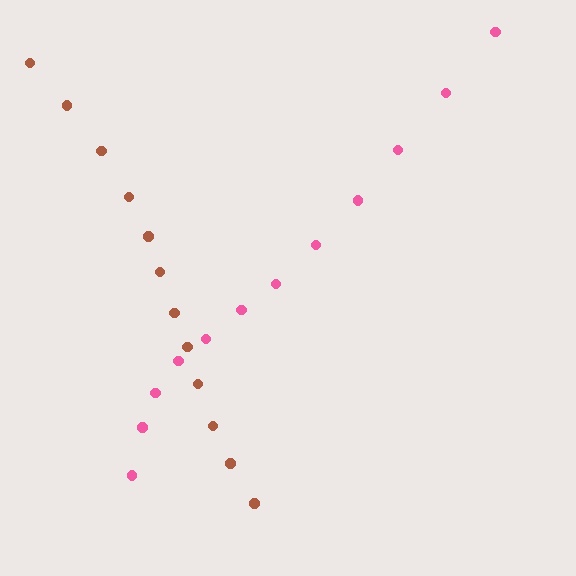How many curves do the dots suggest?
There are 2 distinct paths.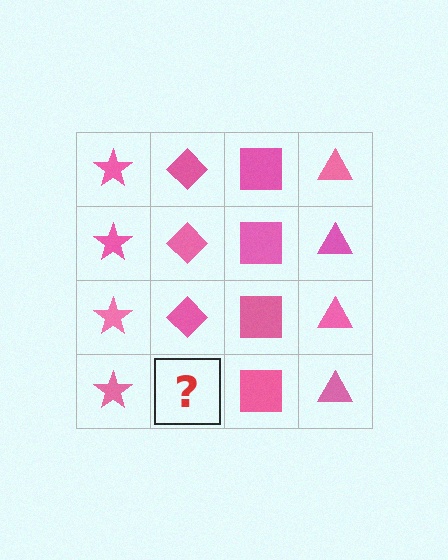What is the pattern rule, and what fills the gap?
The rule is that each column has a consistent shape. The gap should be filled with a pink diamond.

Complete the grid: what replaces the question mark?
The question mark should be replaced with a pink diamond.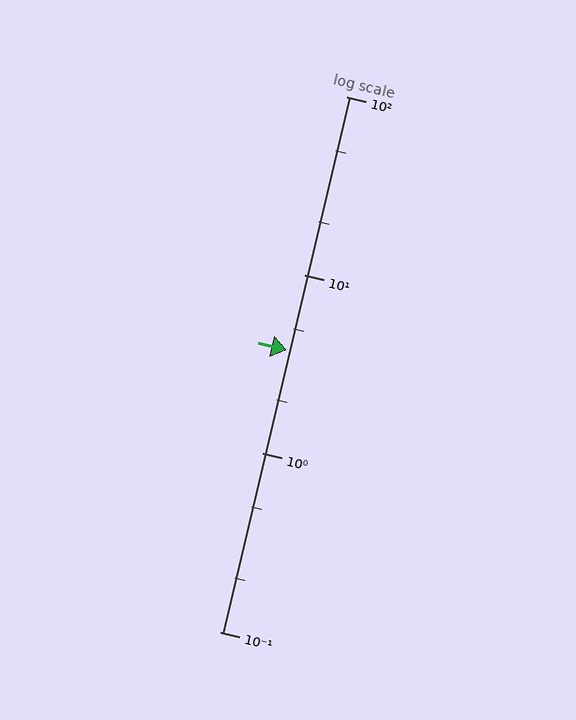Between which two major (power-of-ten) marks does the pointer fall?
The pointer is between 1 and 10.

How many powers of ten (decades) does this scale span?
The scale spans 3 decades, from 0.1 to 100.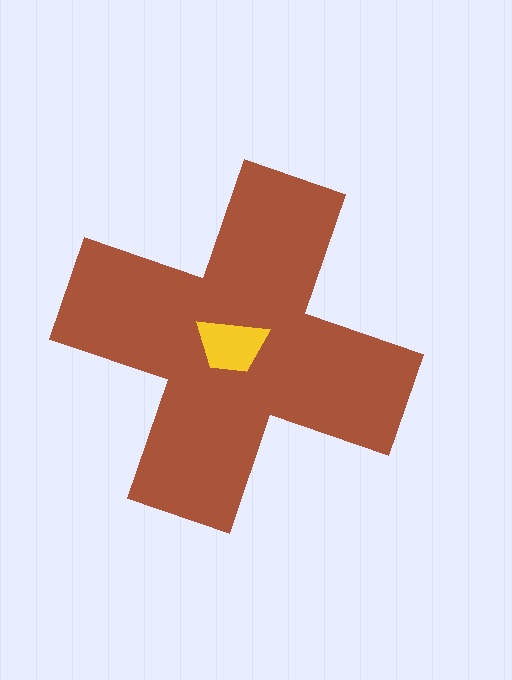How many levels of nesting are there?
2.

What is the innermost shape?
The yellow trapezoid.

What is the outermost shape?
The brown cross.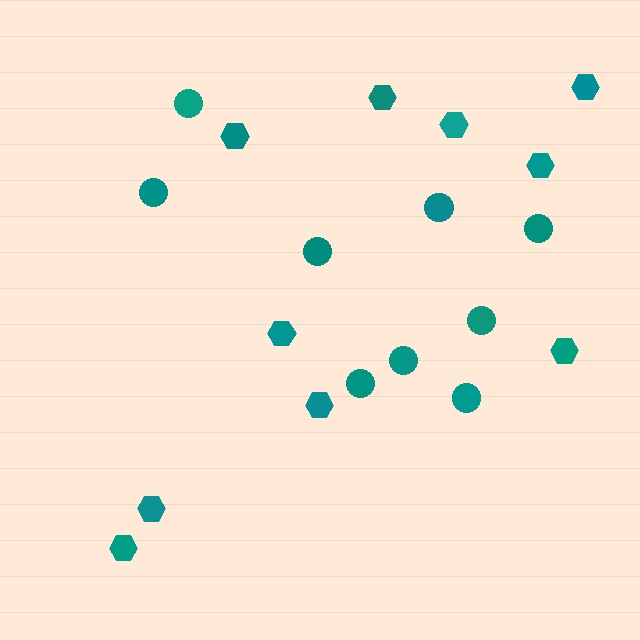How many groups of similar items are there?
There are 2 groups: one group of circles (9) and one group of hexagons (10).